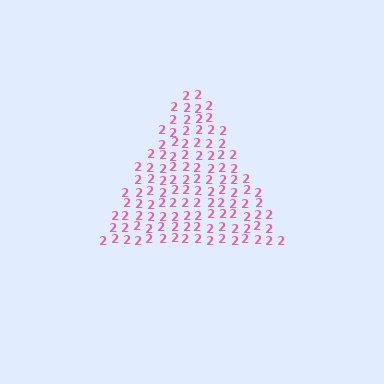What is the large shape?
The large shape is a triangle.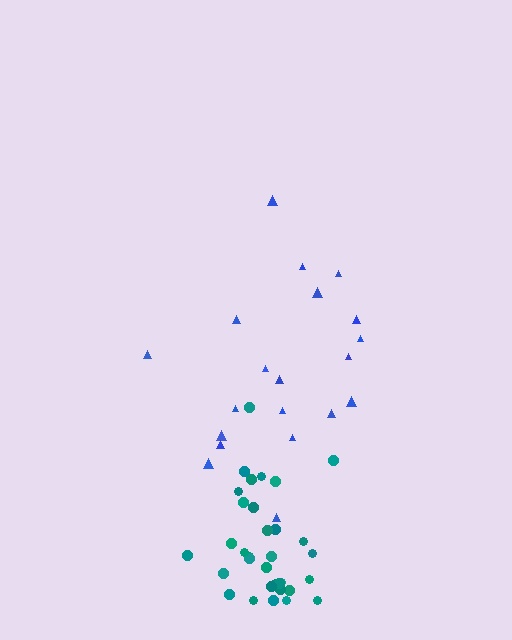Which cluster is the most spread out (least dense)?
Blue.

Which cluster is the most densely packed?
Teal.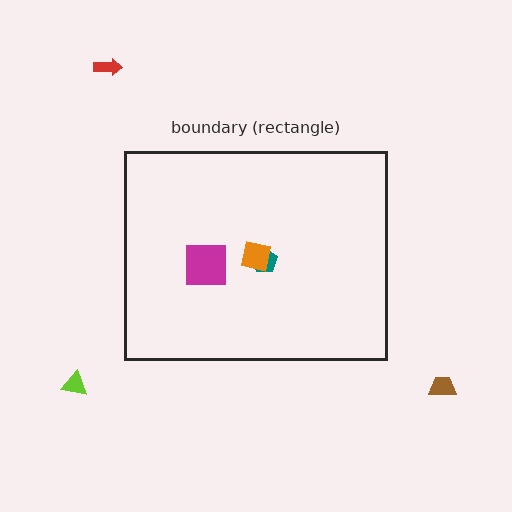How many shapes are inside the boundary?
3 inside, 3 outside.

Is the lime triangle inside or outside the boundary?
Outside.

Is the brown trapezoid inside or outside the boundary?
Outside.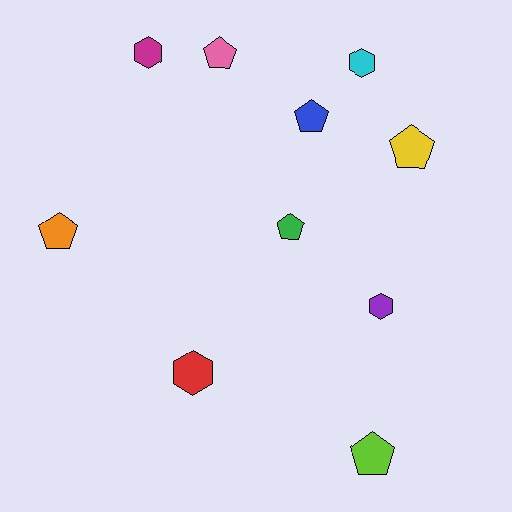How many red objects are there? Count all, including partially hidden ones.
There is 1 red object.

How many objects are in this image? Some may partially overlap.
There are 10 objects.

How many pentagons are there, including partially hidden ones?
There are 6 pentagons.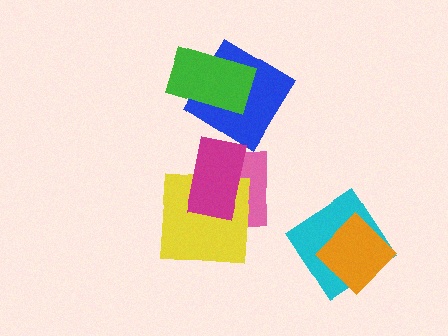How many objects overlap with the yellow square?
2 objects overlap with the yellow square.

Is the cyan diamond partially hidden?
Yes, it is partially covered by another shape.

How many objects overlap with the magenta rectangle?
2 objects overlap with the magenta rectangle.